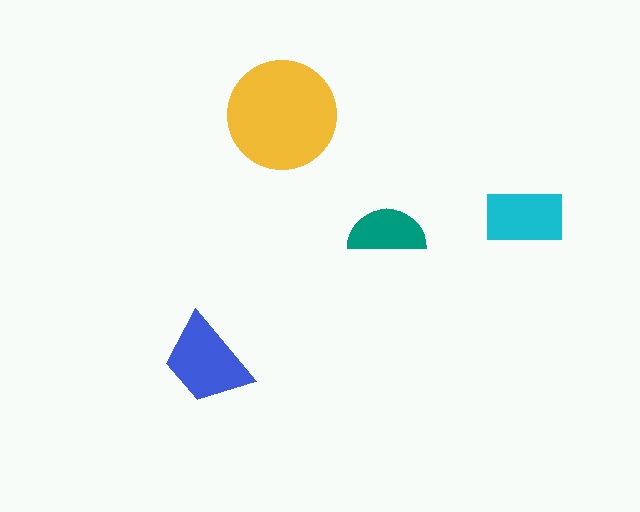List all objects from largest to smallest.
The yellow circle, the blue trapezoid, the cyan rectangle, the teal semicircle.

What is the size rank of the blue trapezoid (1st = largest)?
2nd.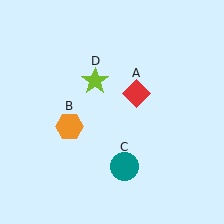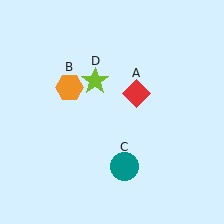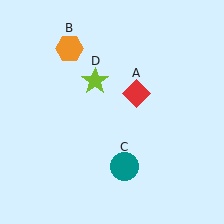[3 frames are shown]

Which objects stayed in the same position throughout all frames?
Red diamond (object A) and teal circle (object C) and lime star (object D) remained stationary.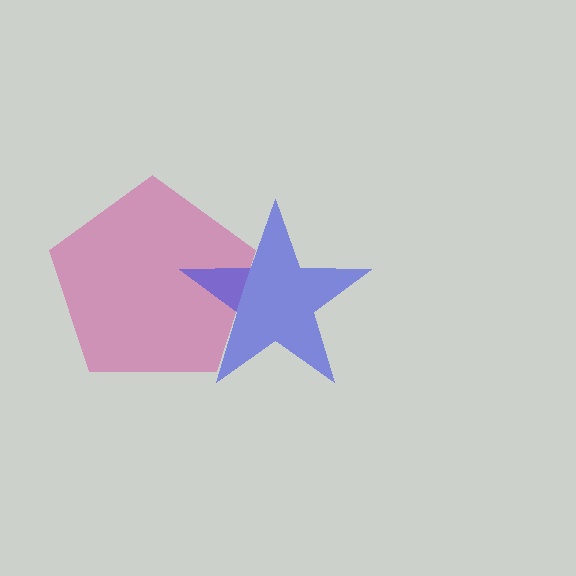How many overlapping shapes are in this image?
There are 2 overlapping shapes in the image.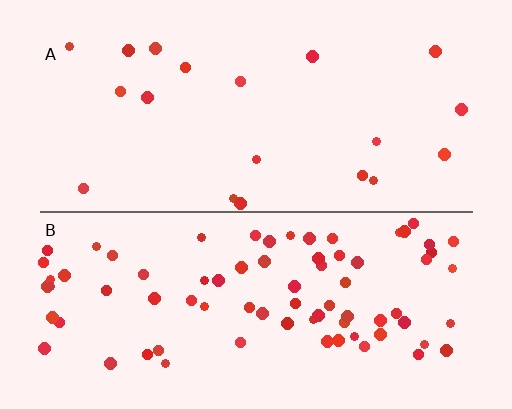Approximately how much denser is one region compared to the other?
Approximately 4.0× — region B over region A.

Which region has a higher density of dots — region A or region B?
B (the bottom).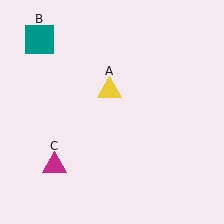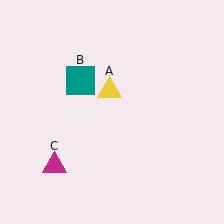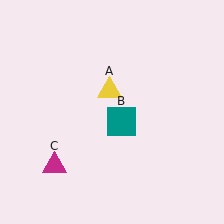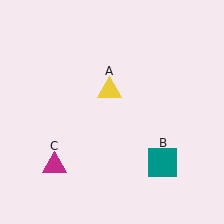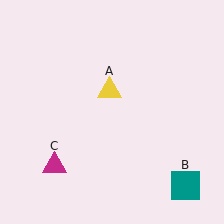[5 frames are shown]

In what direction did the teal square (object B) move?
The teal square (object B) moved down and to the right.